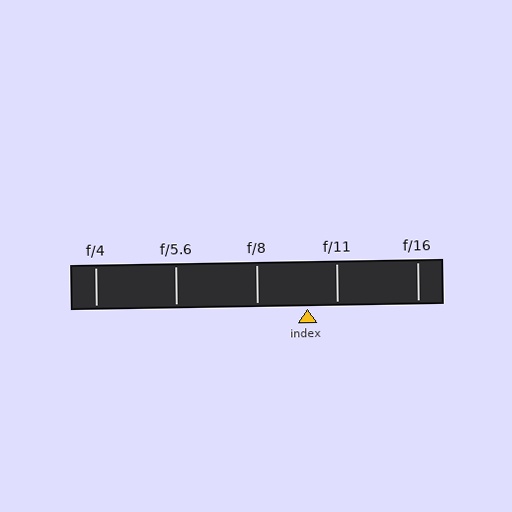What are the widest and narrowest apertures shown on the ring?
The widest aperture shown is f/4 and the narrowest is f/16.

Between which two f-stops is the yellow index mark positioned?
The index mark is between f/8 and f/11.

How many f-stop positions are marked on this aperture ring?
There are 5 f-stop positions marked.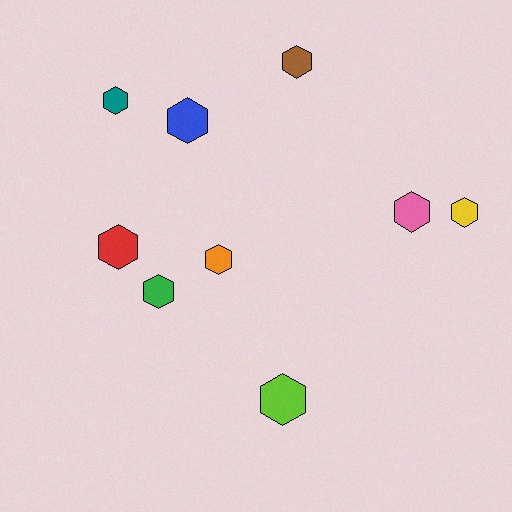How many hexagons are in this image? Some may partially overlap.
There are 9 hexagons.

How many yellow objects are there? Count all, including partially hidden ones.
There is 1 yellow object.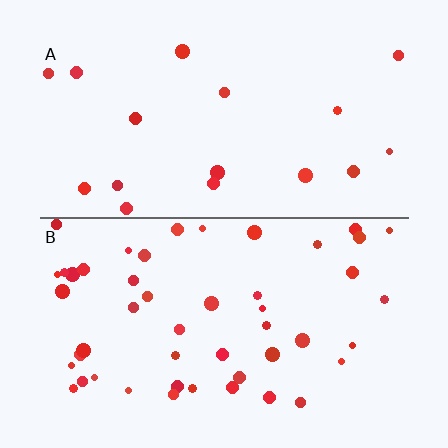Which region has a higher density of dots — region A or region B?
B (the bottom).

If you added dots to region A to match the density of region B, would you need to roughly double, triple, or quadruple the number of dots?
Approximately triple.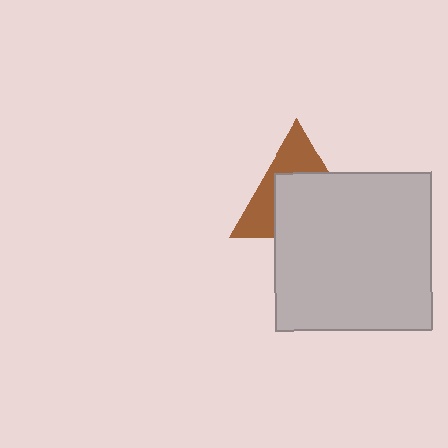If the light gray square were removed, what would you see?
You would see the complete brown triangle.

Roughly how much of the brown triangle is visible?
A small part of it is visible (roughly 42%).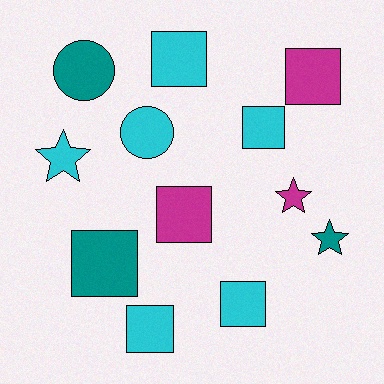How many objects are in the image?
There are 12 objects.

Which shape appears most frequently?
Square, with 7 objects.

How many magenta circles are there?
There are no magenta circles.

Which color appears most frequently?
Cyan, with 6 objects.